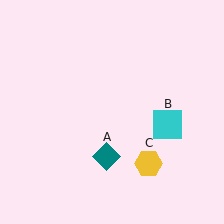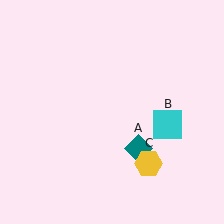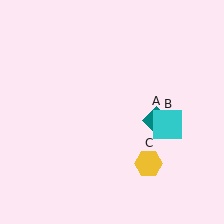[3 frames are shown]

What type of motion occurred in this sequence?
The teal diamond (object A) rotated counterclockwise around the center of the scene.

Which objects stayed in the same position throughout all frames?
Cyan square (object B) and yellow hexagon (object C) remained stationary.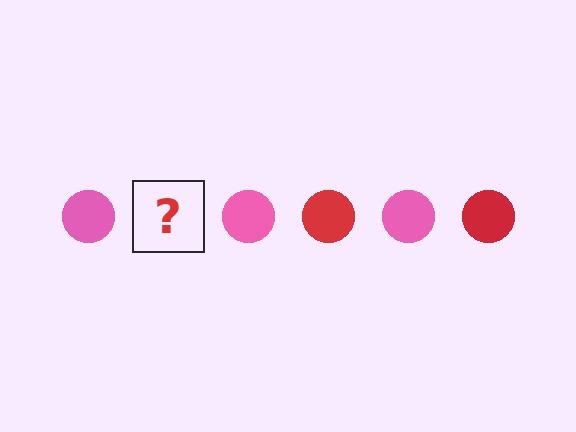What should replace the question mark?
The question mark should be replaced with a red circle.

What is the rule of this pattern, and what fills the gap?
The rule is that the pattern cycles through pink, red circles. The gap should be filled with a red circle.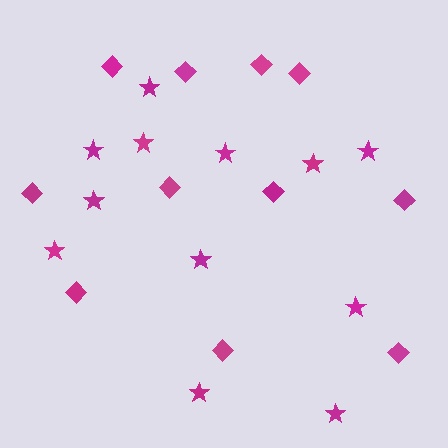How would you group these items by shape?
There are 2 groups: one group of diamonds (11) and one group of stars (12).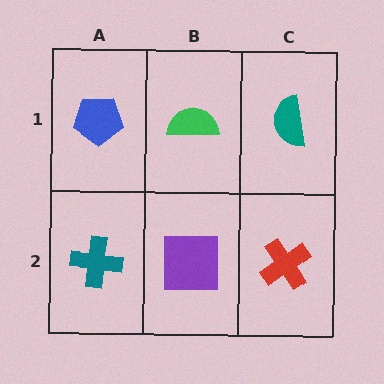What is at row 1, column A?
A blue pentagon.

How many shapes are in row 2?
3 shapes.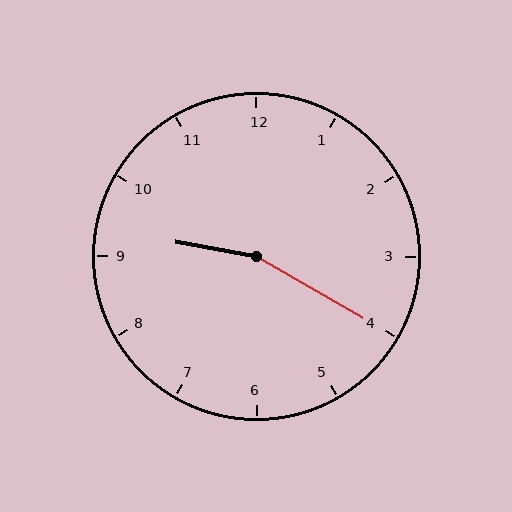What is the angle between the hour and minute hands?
Approximately 160 degrees.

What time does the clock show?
9:20.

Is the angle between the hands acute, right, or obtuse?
It is obtuse.